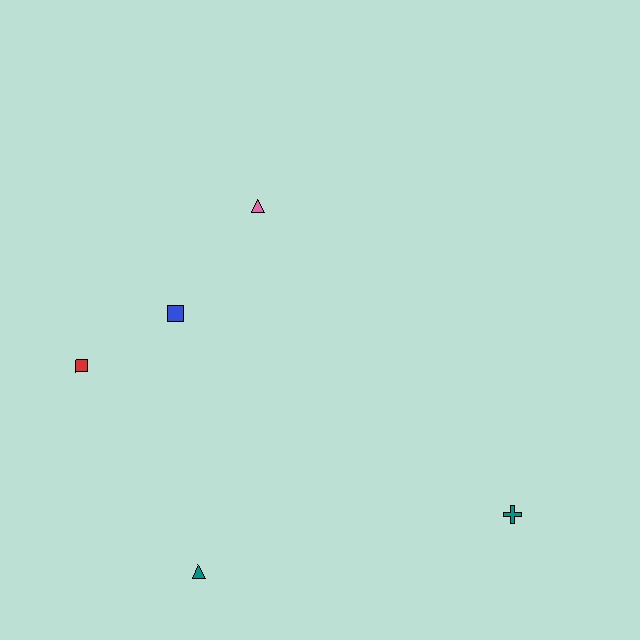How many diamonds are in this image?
There are no diamonds.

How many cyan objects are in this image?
There are no cyan objects.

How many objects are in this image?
There are 5 objects.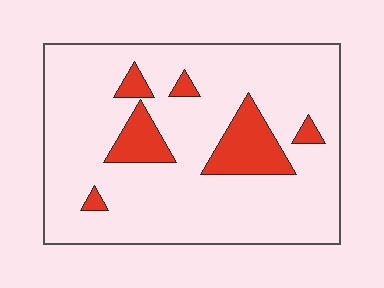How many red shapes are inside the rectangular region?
6.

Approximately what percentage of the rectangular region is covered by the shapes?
Approximately 15%.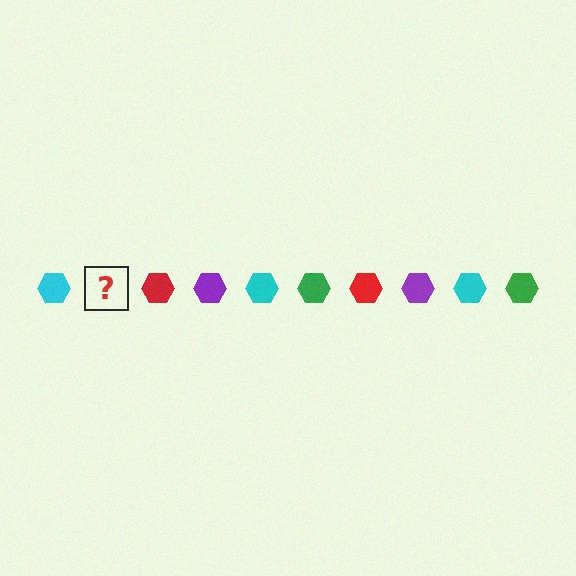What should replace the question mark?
The question mark should be replaced with a green hexagon.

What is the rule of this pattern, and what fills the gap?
The rule is that the pattern cycles through cyan, green, red, purple hexagons. The gap should be filled with a green hexagon.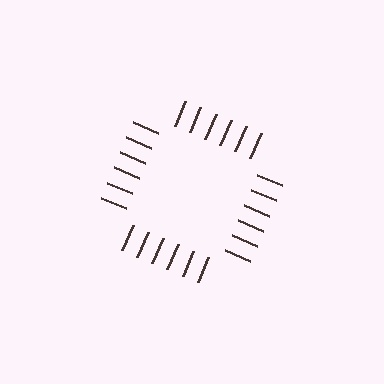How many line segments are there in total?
24 — 6 along each of the 4 edges.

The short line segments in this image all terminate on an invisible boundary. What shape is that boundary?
An illusory square — the line segments terminate on its edges but no continuous stroke is drawn.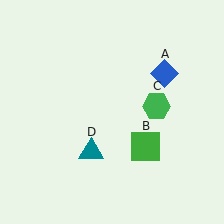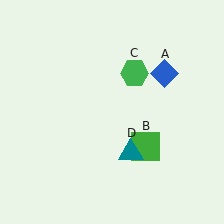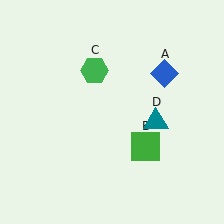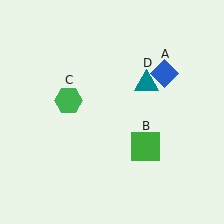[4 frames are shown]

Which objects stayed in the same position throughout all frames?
Blue diamond (object A) and green square (object B) remained stationary.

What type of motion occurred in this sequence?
The green hexagon (object C), teal triangle (object D) rotated counterclockwise around the center of the scene.